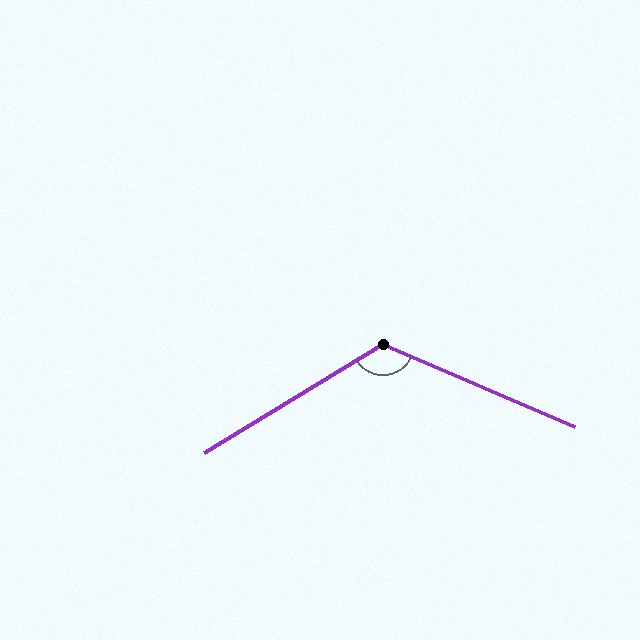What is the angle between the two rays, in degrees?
Approximately 126 degrees.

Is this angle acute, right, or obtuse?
It is obtuse.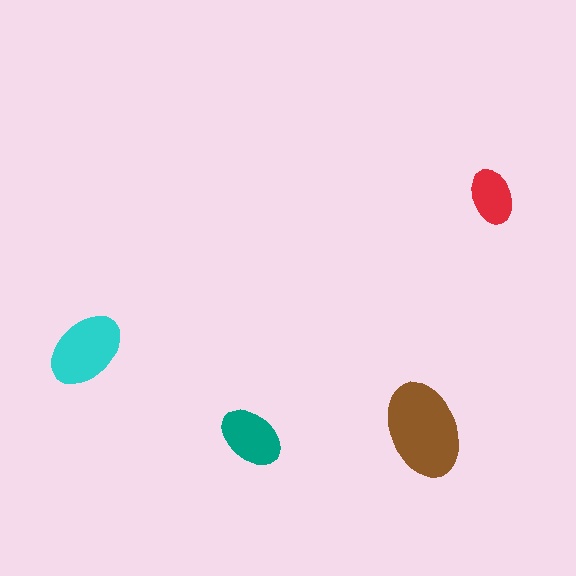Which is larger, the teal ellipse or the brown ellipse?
The brown one.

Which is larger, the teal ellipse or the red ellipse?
The teal one.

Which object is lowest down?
The teal ellipse is bottommost.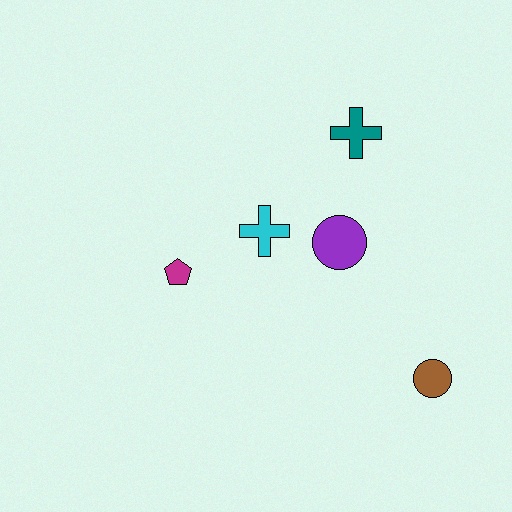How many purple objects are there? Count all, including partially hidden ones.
There is 1 purple object.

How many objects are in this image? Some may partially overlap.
There are 5 objects.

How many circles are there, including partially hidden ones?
There are 2 circles.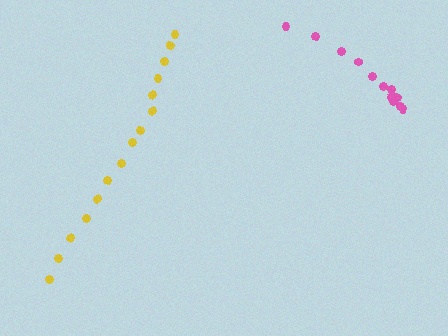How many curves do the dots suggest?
There are 2 distinct paths.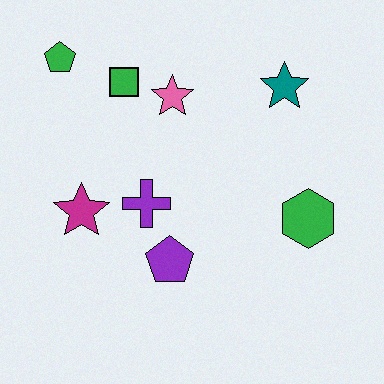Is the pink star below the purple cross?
No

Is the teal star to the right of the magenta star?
Yes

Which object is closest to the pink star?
The green square is closest to the pink star.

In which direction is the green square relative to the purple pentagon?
The green square is above the purple pentagon.